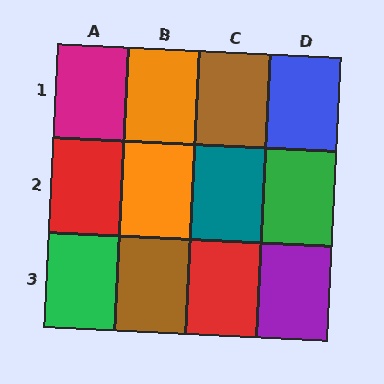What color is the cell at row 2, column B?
Orange.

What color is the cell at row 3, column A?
Green.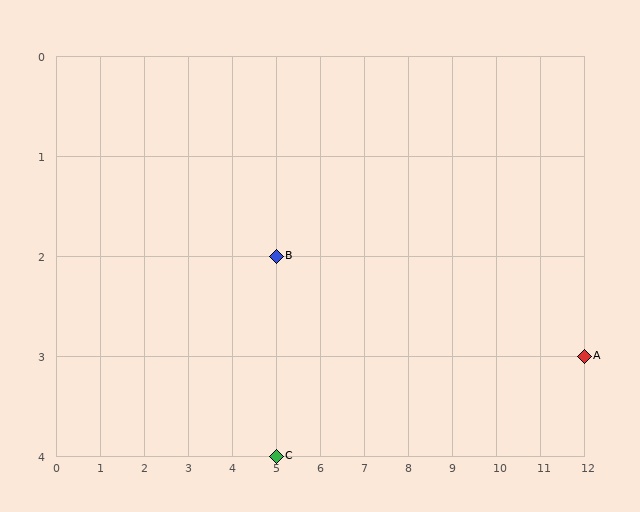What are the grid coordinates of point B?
Point B is at grid coordinates (5, 2).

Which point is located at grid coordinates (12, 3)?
Point A is at (12, 3).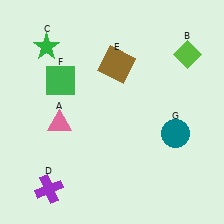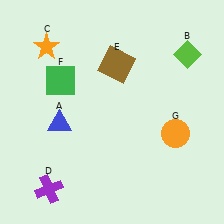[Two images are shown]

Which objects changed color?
A changed from pink to blue. C changed from green to orange. G changed from teal to orange.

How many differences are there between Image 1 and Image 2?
There are 3 differences between the two images.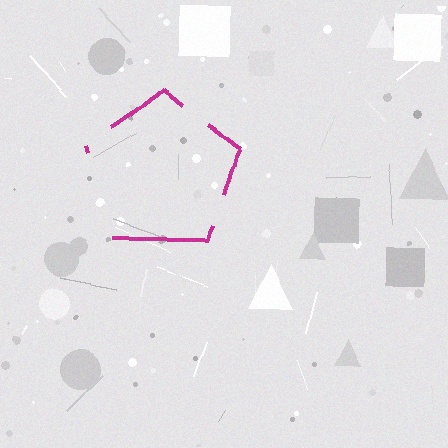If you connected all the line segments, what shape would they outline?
They would outline a pentagon.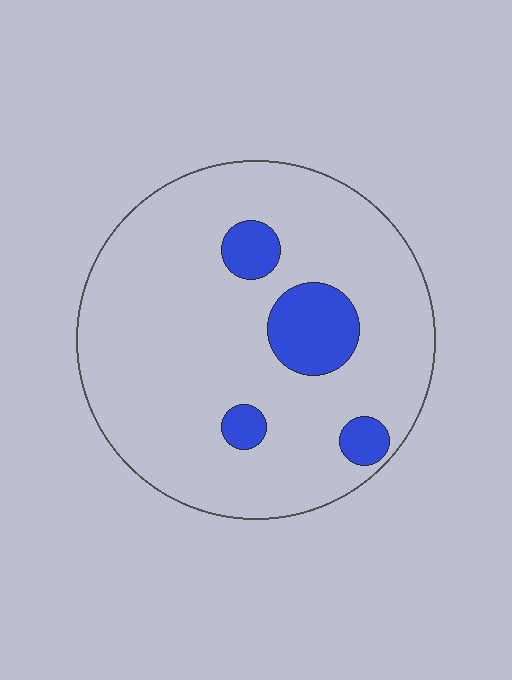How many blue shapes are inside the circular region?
4.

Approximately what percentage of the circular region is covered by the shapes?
Approximately 15%.